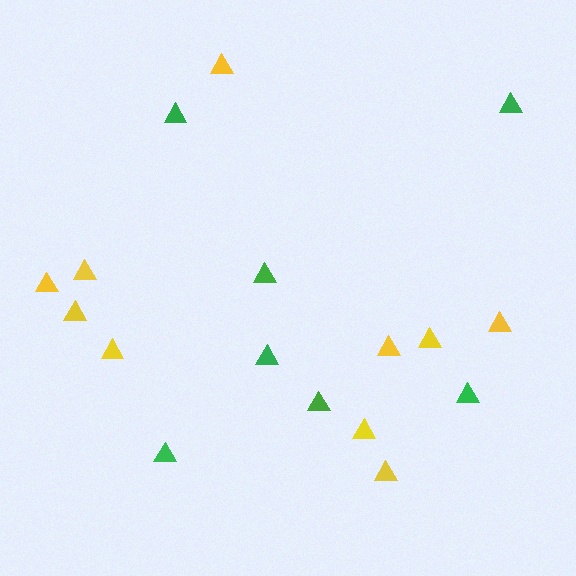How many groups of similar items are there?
There are 2 groups: one group of green triangles (7) and one group of yellow triangles (10).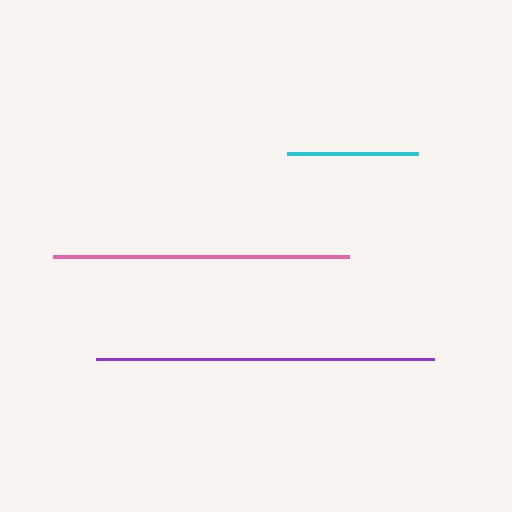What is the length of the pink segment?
The pink segment is approximately 296 pixels long.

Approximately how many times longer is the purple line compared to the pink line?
The purple line is approximately 1.1 times the length of the pink line.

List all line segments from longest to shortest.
From longest to shortest: purple, pink, cyan.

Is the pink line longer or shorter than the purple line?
The purple line is longer than the pink line.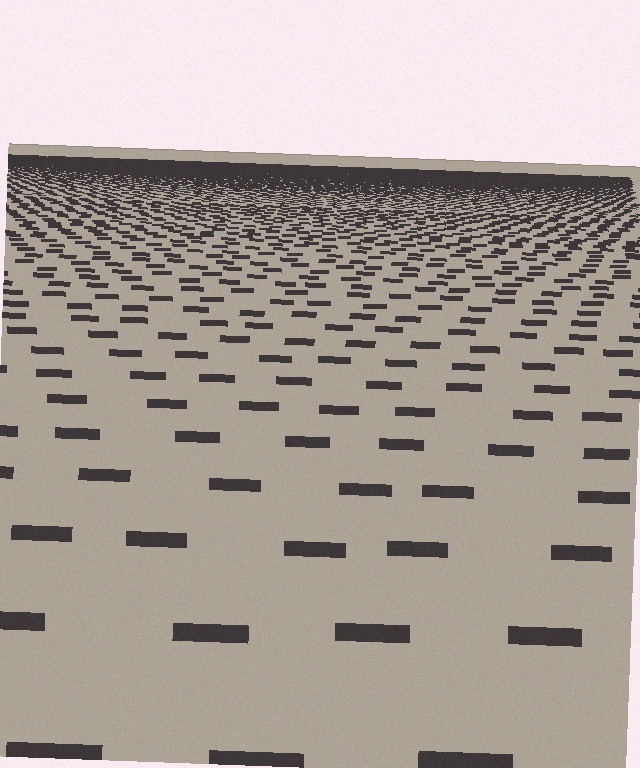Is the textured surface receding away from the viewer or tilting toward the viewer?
The surface is receding away from the viewer. Texture elements get smaller and denser toward the top.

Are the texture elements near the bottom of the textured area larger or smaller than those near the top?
Larger. Near the bottom, elements are closer to the viewer and appear at a bigger on-screen size.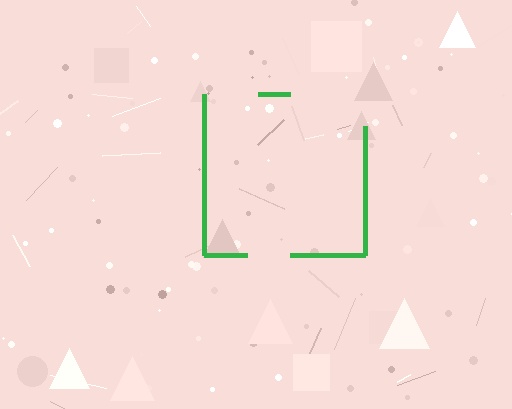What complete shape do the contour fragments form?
The contour fragments form a square.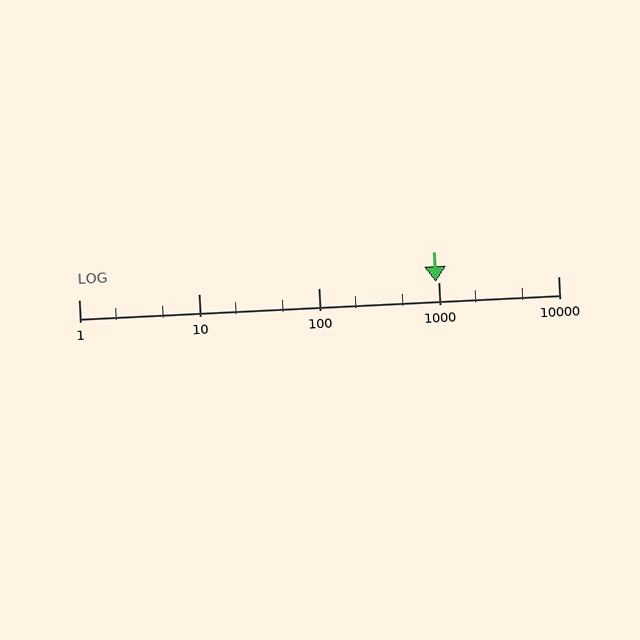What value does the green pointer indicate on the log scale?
The pointer indicates approximately 950.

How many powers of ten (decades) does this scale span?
The scale spans 4 decades, from 1 to 10000.